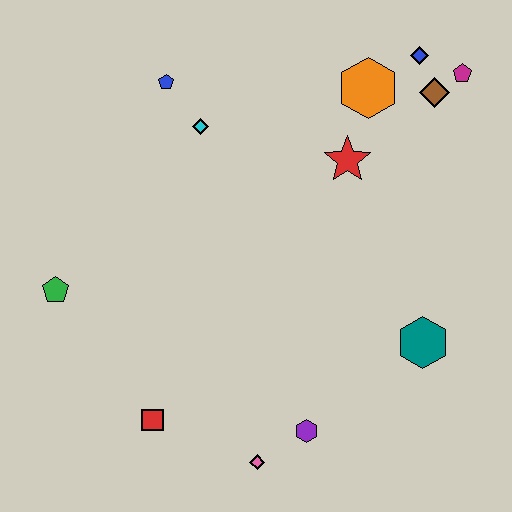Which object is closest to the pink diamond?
The purple hexagon is closest to the pink diamond.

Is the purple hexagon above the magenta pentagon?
No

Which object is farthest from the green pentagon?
The magenta pentagon is farthest from the green pentagon.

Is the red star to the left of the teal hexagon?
Yes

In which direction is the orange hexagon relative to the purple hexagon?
The orange hexagon is above the purple hexagon.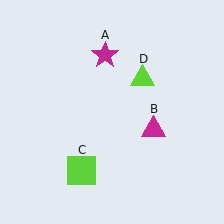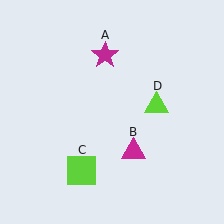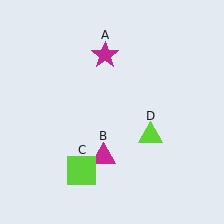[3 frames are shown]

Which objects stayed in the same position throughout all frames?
Magenta star (object A) and lime square (object C) remained stationary.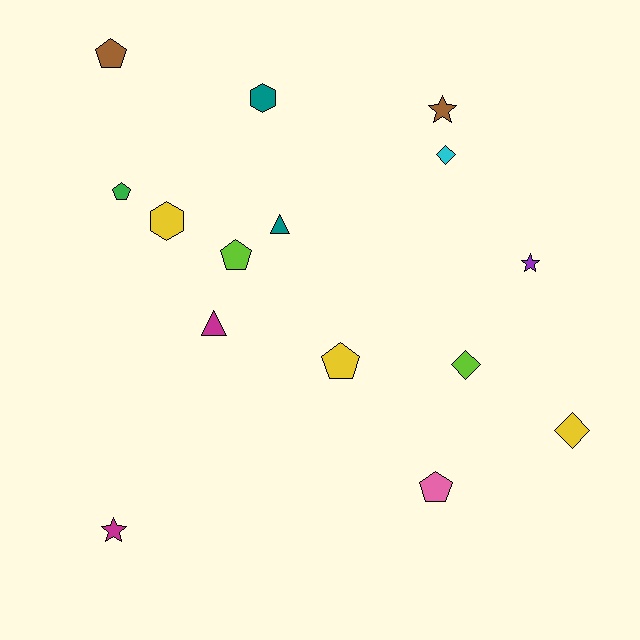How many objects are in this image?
There are 15 objects.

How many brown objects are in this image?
There are 2 brown objects.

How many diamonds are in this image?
There are 3 diamonds.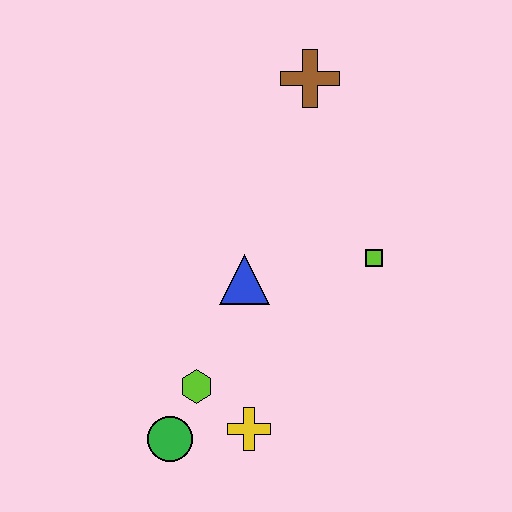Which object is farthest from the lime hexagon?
The brown cross is farthest from the lime hexagon.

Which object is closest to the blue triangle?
The lime hexagon is closest to the blue triangle.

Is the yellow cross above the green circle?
Yes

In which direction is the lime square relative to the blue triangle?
The lime square is to the right of the blue triangle.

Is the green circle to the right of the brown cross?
No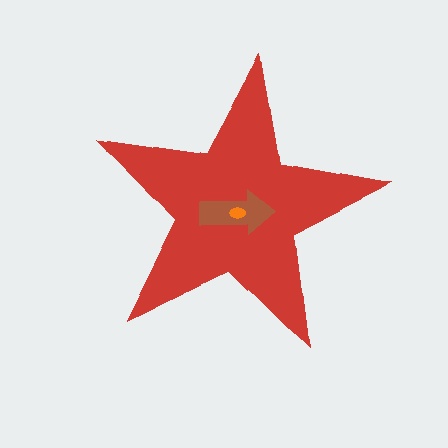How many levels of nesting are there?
3.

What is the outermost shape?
The red star.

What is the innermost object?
The orange ellipse.